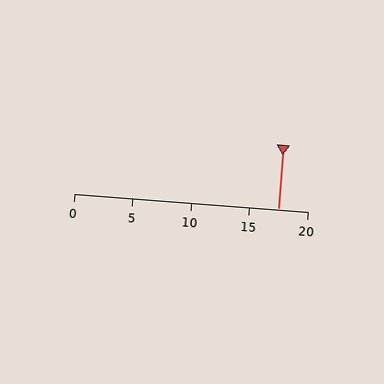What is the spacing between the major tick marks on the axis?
The major ticks are spaced 5 apart.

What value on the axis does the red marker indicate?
The marker indicates approximately 17.5.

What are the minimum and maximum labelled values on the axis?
The axis runs from 0 to 20.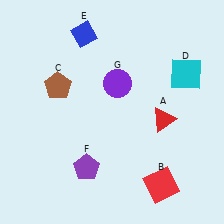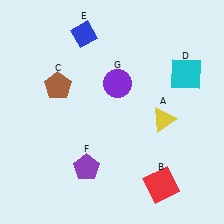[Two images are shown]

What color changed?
The triangle (A) changed from red in Image 1 to yellow in Image 2.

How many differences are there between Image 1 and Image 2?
There is 1 difference between the two images.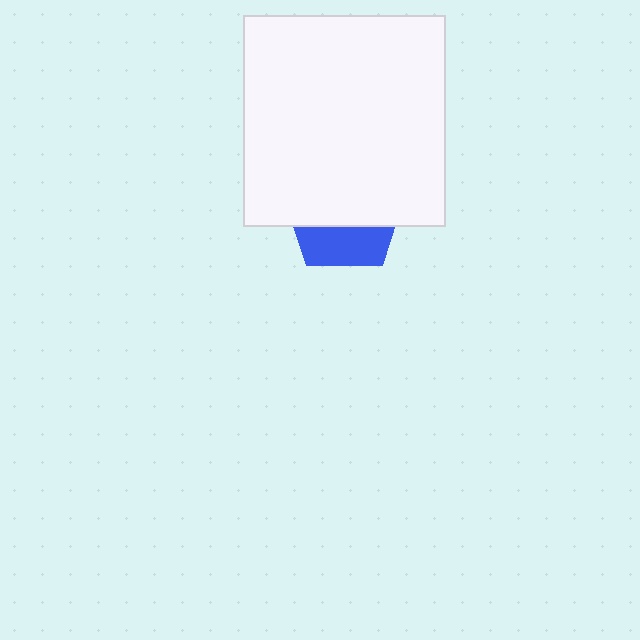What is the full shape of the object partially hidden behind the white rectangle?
The partially hidden object is a blue pentagon.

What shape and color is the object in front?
The object in front is a white rectangle.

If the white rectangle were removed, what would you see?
You would see the complete blue pentagon.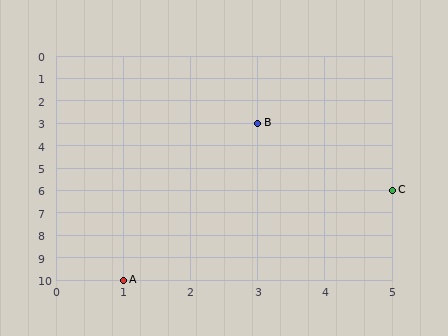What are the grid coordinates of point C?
Point C is at grid coordinates (5, 6).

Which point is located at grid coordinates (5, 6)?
Point C is at (5, 6).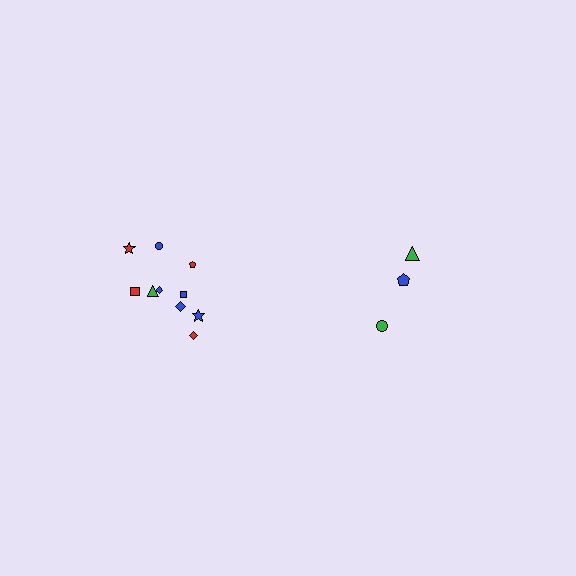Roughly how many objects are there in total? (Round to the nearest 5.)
Roughly 15 objects in total.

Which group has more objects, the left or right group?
The left group.